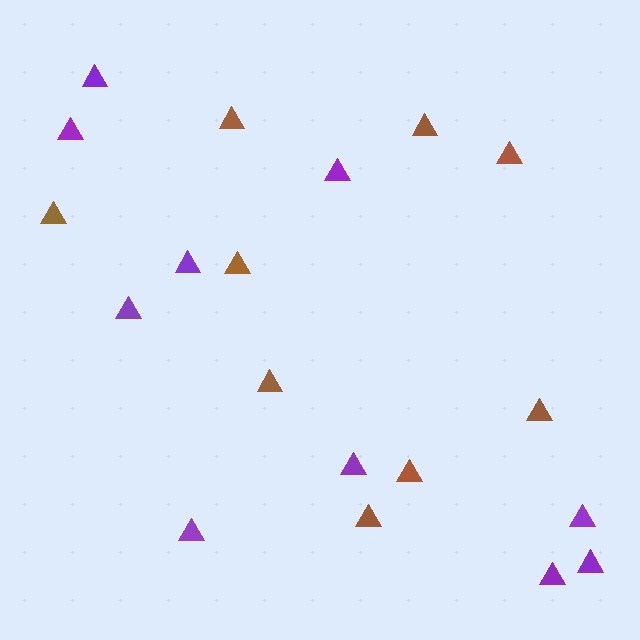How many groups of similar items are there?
There are 2 groups: one group of brown triangles (9) and one group of purple triangles (10).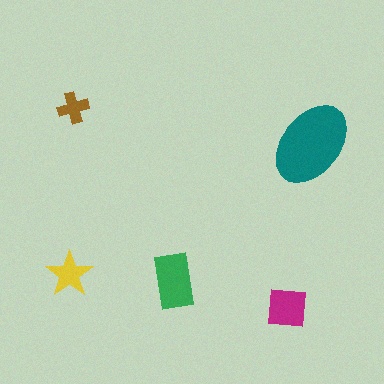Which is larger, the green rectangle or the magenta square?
The green rectangle.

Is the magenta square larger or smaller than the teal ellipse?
Smaller.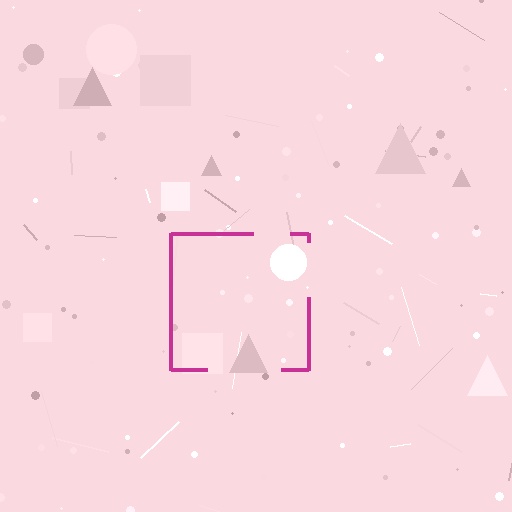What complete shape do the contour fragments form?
The contour fragments form a square.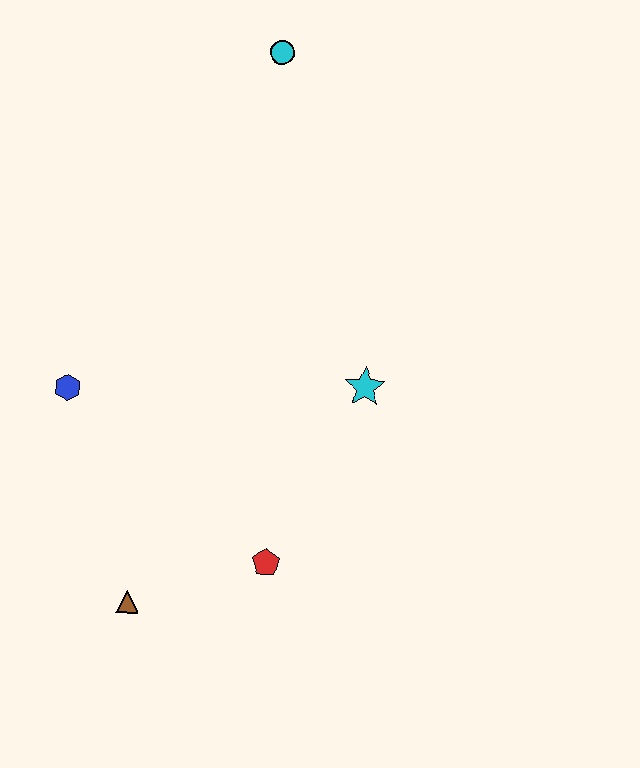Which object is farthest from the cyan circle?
The brown triangle is farthest from the cyan circle.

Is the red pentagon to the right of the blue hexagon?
Yes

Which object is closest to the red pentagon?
The brown triangle is closest to the red pentagon.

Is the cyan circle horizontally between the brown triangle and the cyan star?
Yes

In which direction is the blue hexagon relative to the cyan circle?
The blue hexagon is below the cyan circle.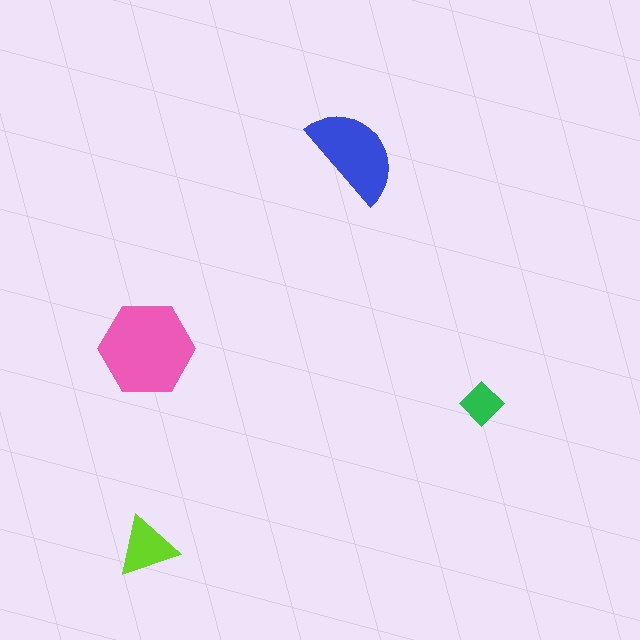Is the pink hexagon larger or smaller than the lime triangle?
Larger.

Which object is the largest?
The pink hexagon.